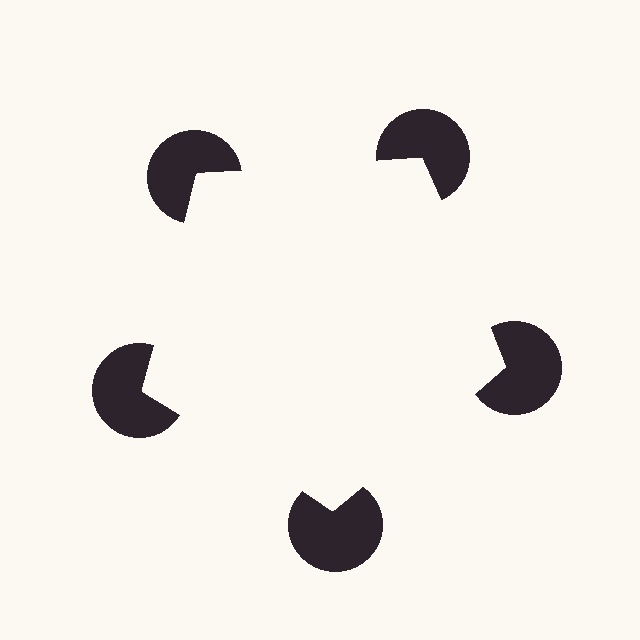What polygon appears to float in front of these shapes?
An illusory pentagon — its edges are inferred from the aligned wedge cuts in the pac-man discs, not physically drawn.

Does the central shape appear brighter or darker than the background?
It typically appears slightly brighter than the background, even though no actual brightness change is drawn.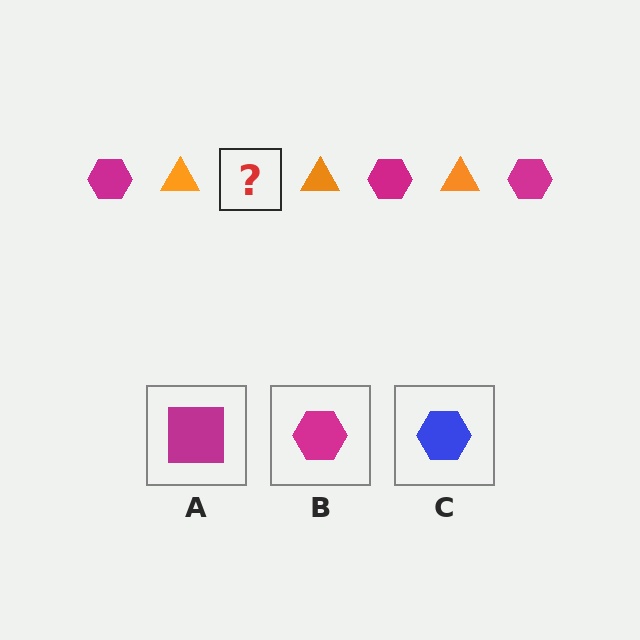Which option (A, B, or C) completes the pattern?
B.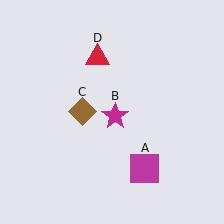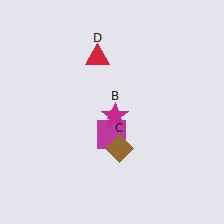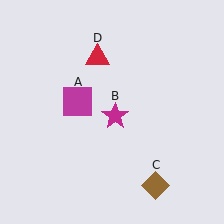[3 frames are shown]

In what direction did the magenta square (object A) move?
The magenta square (object A) moved up and to the left.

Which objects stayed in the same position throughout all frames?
Magenta star (object B) and red triangle (object D) remained stationary.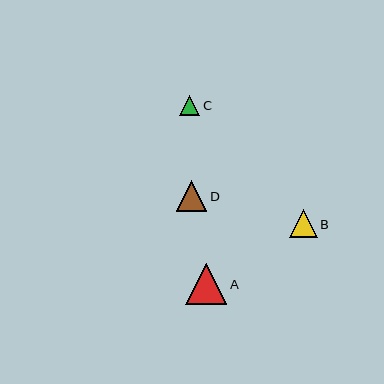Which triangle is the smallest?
Triangle C is the smallest with a size of approximately 20 pixels.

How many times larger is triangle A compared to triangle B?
Triangle A is approximately 1.4 times the size of triangle B.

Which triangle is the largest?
Triangle A is the largest with a size of approximately 41 pixels.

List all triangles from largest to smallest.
From largest to smallest: A, D, B, C.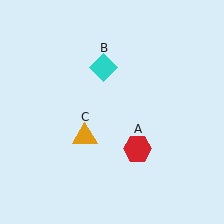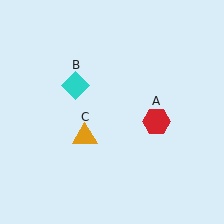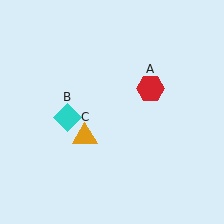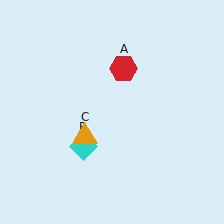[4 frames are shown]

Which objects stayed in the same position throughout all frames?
Orange triangle (object C) remained stationary.